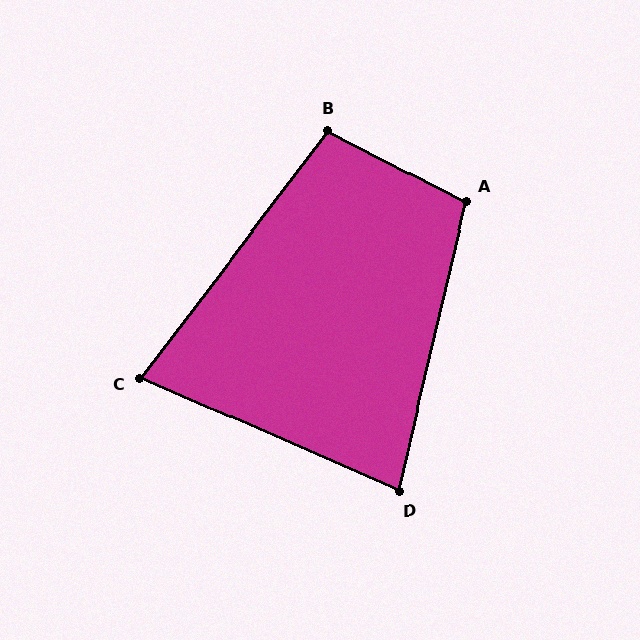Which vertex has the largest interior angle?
A, at approximately 104 degrees.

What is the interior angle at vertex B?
Approximately 101 degrees (obtuse).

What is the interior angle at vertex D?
Approximately 79 degrees (acute).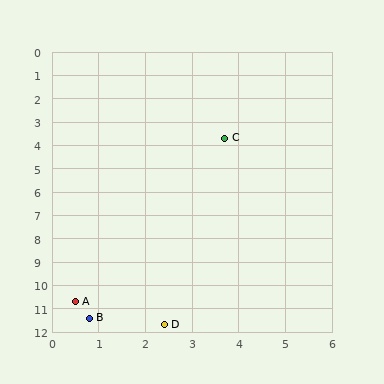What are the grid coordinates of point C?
Point C is at approximately (3.7, 3.7).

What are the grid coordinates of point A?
Point A is at approximately (0.5, 10.7).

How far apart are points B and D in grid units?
Points B and D are about 1.6 grid units apart.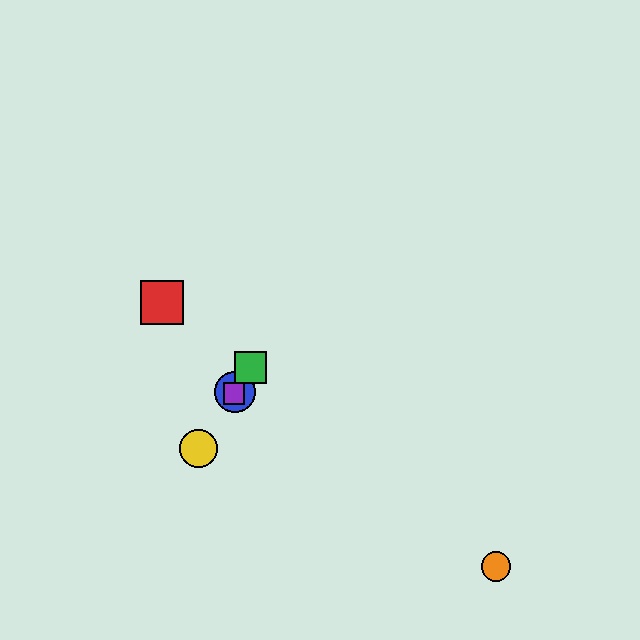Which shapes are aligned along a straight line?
The blue circle, the green square, the yellow circle, the purple square are aligned along a straight line.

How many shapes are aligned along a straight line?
4 shapes (the blue circle, the green square, the yellow circle, the purple square) are aligned along a straight line.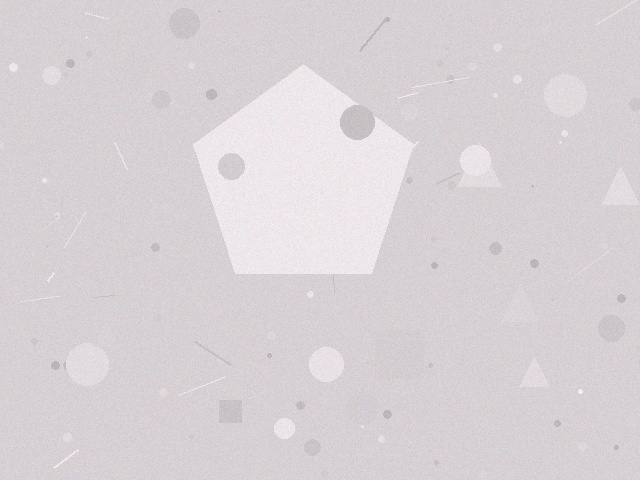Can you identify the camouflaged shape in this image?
The camouflaged shape is a pentagon.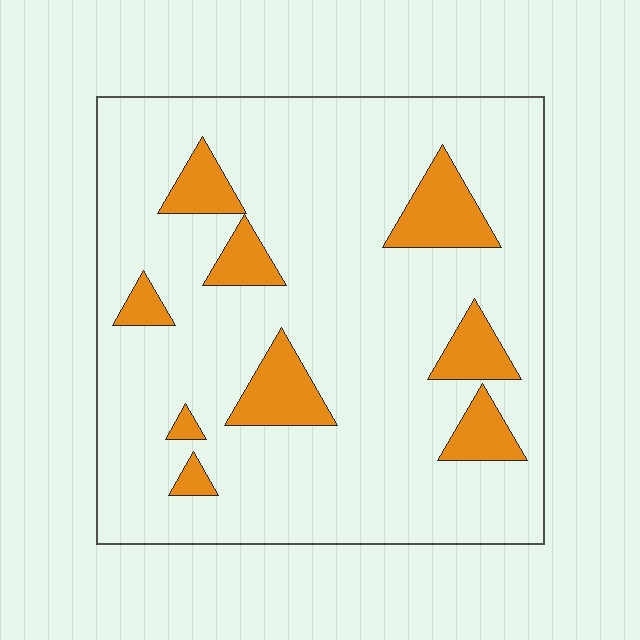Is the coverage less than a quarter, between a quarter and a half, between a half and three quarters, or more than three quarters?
Less than a quarter.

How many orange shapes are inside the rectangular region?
9.